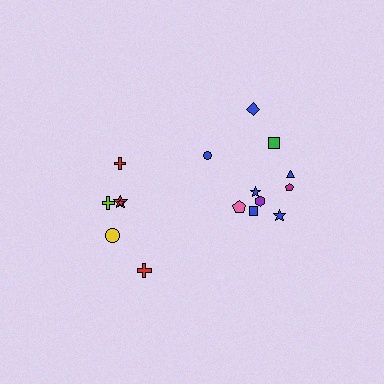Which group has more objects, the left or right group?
The right group.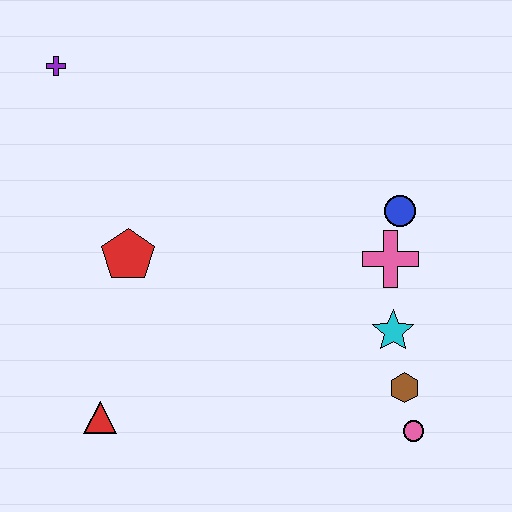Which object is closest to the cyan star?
The brown hexagon is closest to the cyan star.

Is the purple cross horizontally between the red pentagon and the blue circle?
No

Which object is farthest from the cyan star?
The purple cross is farthest from the cyan star.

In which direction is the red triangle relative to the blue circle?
The red triangle is to the left of the blue circle.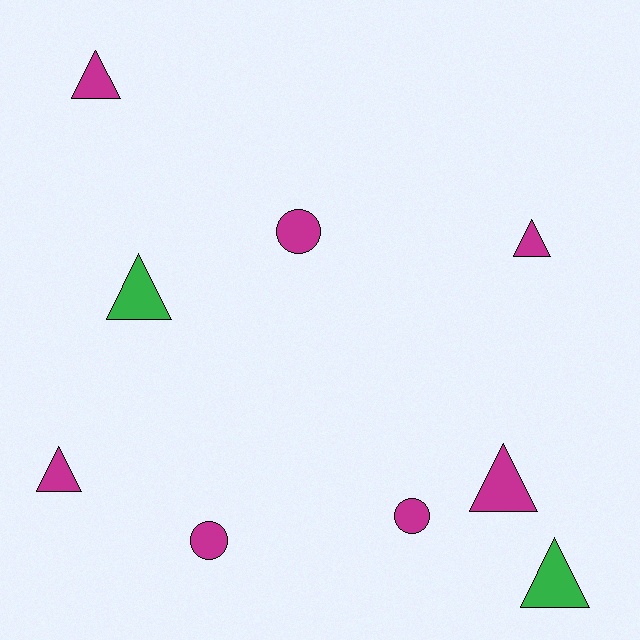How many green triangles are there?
There are 2 green triangles.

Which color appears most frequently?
Magenta, with 7 objects.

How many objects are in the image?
There are 9 objects.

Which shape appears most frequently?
Triangle, with 6 objects.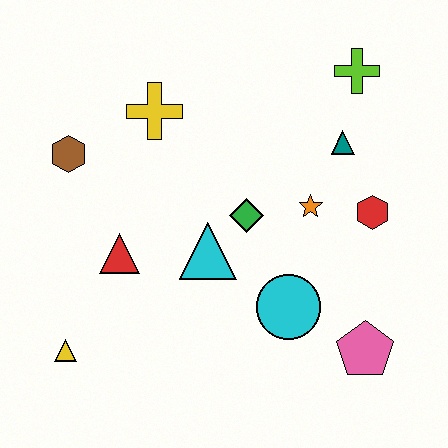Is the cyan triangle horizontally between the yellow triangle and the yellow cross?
No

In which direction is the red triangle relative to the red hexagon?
The red triangle is to the left of the red hexagon.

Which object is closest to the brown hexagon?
The yellow cross is closest to the brown hexagon.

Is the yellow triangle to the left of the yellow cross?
Yes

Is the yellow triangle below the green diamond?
Yes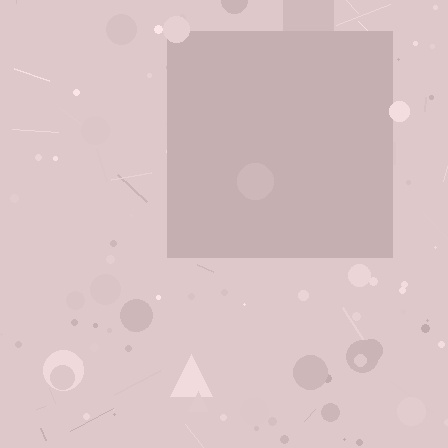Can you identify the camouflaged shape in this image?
The camouflaged shape is a square.